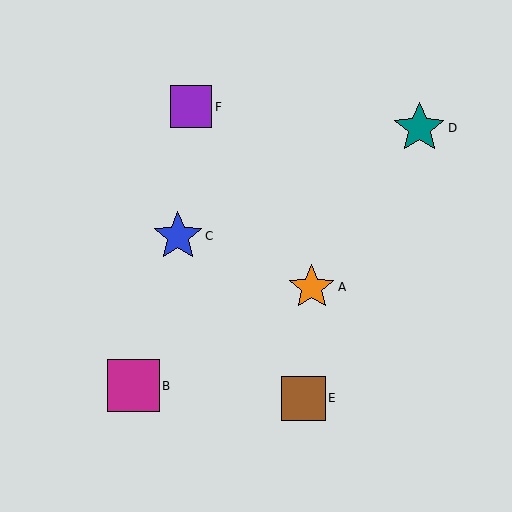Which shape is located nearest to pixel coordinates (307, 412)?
The brown square (labeled E) at (303, 398) is nearest to that location.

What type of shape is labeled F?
Shape F is a purple square.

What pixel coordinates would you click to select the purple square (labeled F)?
Click at (191, 107) to select the purple square F.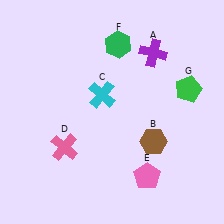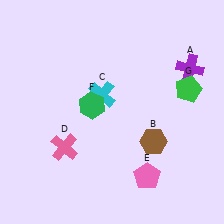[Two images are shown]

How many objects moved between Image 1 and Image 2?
2 objects moved between the two images.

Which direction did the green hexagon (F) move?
The green hexagon (F) moved down.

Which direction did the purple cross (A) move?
The purple cross (A) moved right.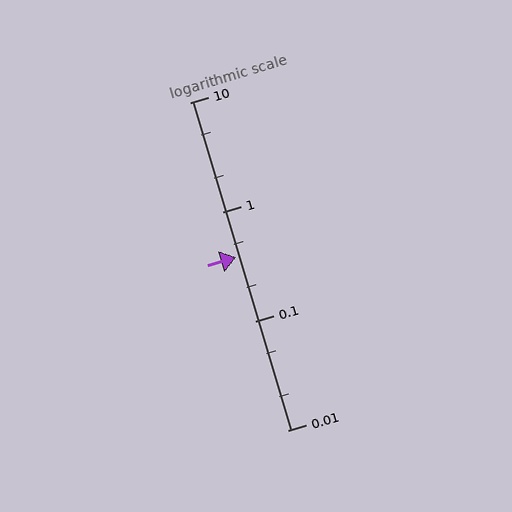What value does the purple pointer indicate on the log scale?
The pointer indicates approximately 0.38.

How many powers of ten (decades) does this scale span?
The scale spans 3 decades, from 0.01 to 10.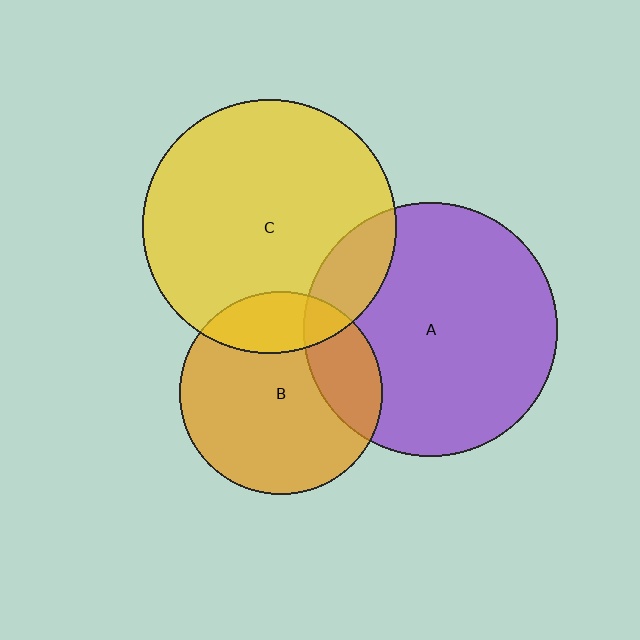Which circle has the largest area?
Circle C (yellow).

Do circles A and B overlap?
Yes.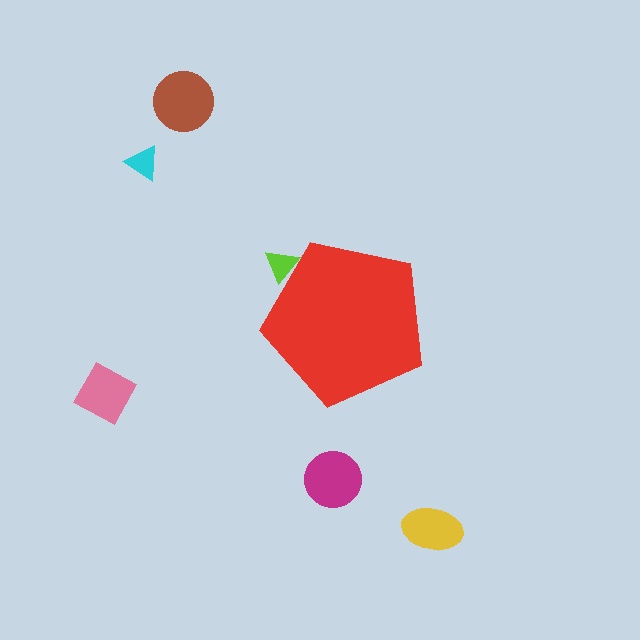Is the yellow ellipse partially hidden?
No, the yellow ellipse is fully visible.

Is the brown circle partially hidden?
No, the brown circle is fully visible.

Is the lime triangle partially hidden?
Yes, the lime triangle is partially hidden behind the red pentagon.